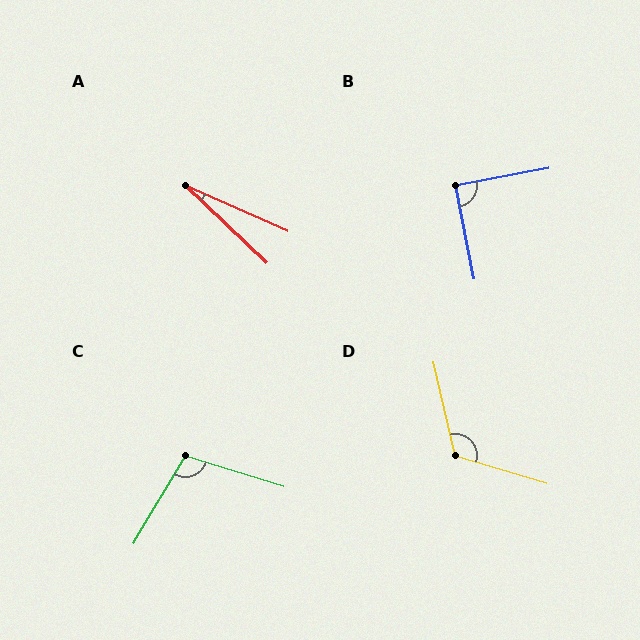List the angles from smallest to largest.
A (20°), B (90°), C (104°), D (119°).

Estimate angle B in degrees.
Approximately 90 degrees.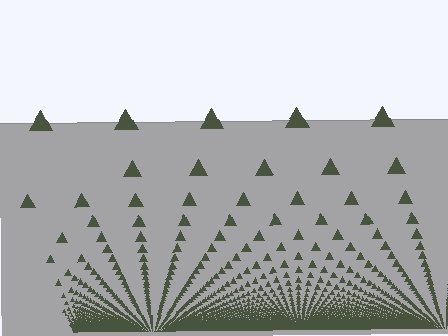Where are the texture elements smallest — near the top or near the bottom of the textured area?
Near the bottom.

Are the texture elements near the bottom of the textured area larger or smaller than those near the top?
Smaller. The gradient is inverted — elements near the bottom are smaller and denser.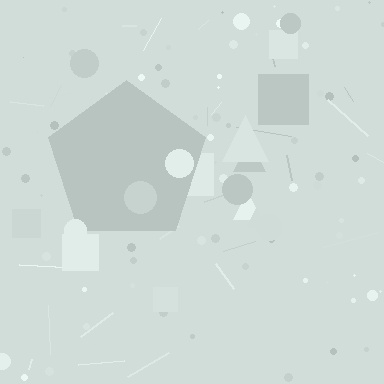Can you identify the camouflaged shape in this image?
The camouflaged shape is a pentagon.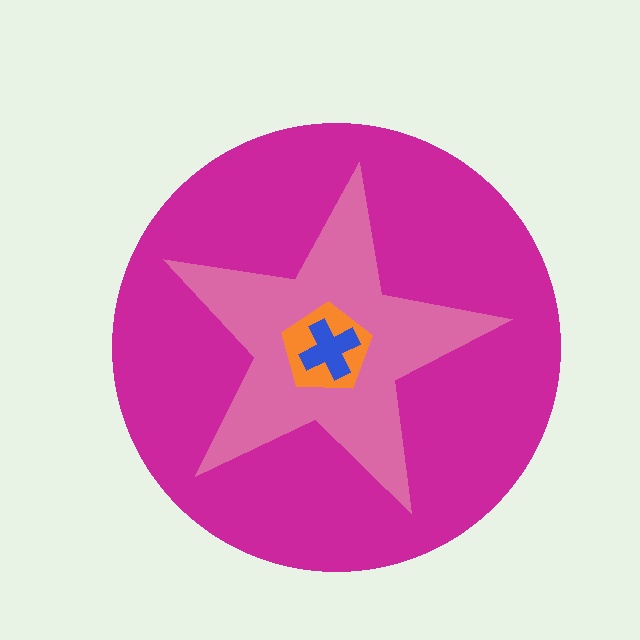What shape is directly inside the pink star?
The orange pentagon.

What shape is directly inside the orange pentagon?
The blue cross.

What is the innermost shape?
The blue cross.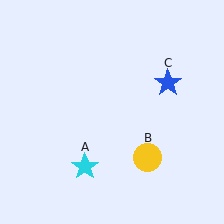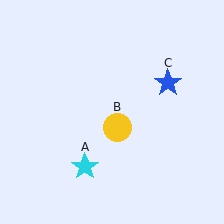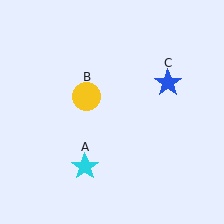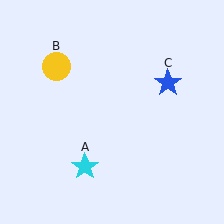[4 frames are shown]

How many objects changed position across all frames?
1 object changed position: yellow circle (object B).